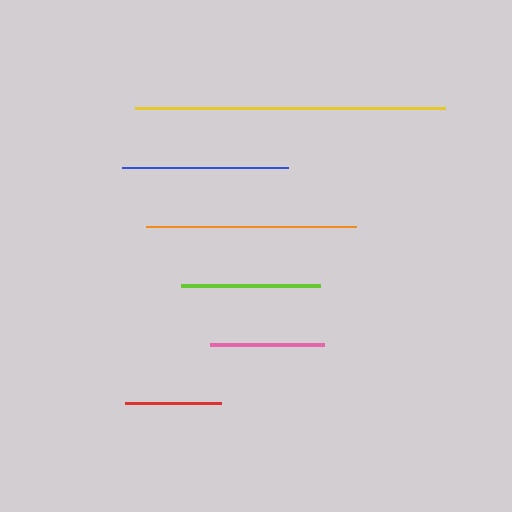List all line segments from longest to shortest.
From longest to shortest: yellow, orange, blue, lime, pink, red.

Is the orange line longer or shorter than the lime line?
The orange line is longer than the lime line.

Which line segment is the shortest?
The red line is the shortest at approximately 96 pixels.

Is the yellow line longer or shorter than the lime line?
The yellow line is longer than the lime line.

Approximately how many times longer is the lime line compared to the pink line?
The lime line is approximately 1.2 times the length of the pink line.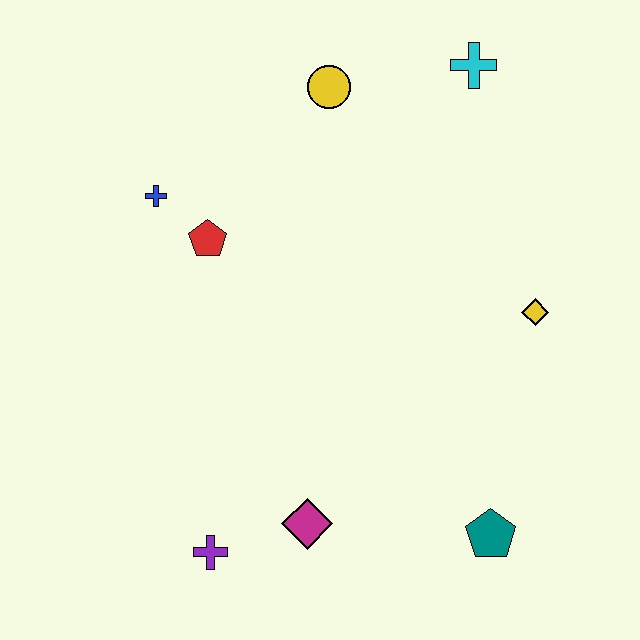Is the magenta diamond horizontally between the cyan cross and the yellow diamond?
No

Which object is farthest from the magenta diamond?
The cyan cross is farthest from the magenta diamond.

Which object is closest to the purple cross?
The magenta diamond is closest to the purple cross.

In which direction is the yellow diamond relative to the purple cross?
The yellow diamond is to the right of the purple cross.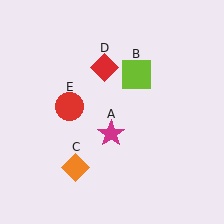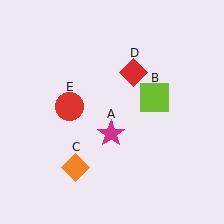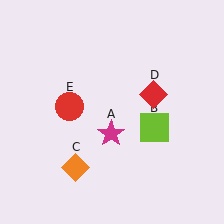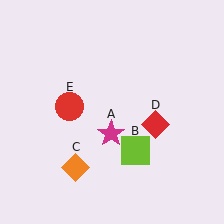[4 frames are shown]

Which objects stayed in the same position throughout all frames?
Magenta star (object A) and orange diamond (object C) and red circle (object E) remained stationary.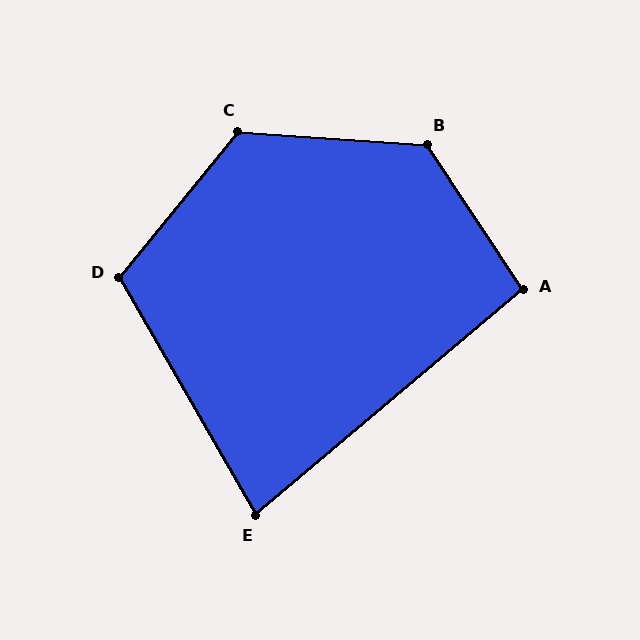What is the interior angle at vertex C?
Approximately 125 degrees (obtuse).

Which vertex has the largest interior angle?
B, at approximately 127 degrees.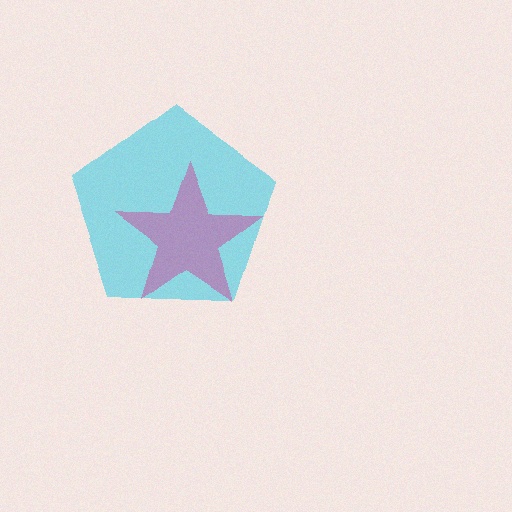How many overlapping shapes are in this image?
There are 2 overlapping shapes in the image.